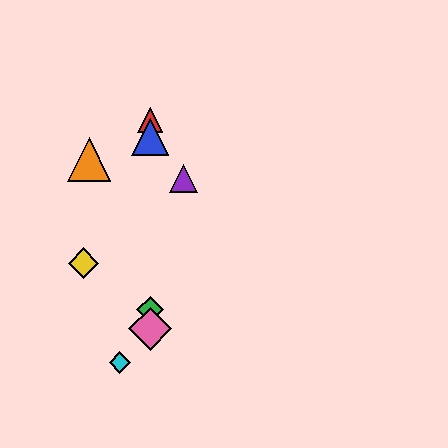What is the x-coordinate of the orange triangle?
The orange triangle is at x≈89.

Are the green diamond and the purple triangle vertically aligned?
No, the green diamond is at x≈150 and the purple triangle is at x≈184.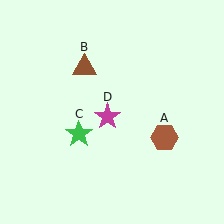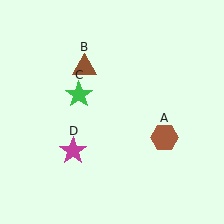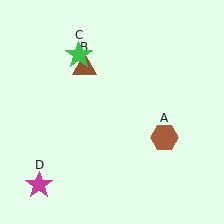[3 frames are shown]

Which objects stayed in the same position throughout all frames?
Brown hexagon (object A) and brown triangle (object B) remained stationary.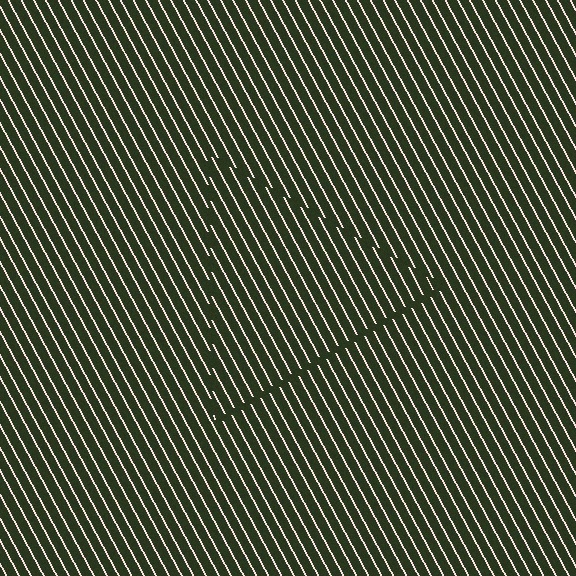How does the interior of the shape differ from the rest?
The interior of the shape contains the same grating, shifted by half a period — the contour is defined by the phase discontinuity where line-ends from the inner and outer gratings abut.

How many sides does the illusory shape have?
3 sides — the line-ends trace a triangle.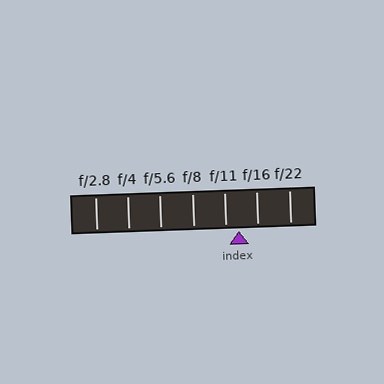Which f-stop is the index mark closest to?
The index mark is closest to f/11.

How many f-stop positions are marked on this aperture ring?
There are 7 f-stop positions marked.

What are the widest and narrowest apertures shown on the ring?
The widest aperture shown is f/2.8 and the narrowest is f/22.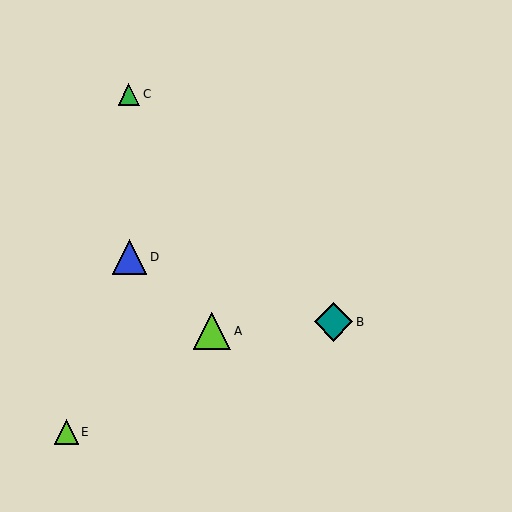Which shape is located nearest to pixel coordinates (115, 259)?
The blue triangle (labeled D) at (129, 257) is nearest to that location.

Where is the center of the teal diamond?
The center of the teal diamond is at (333, 322).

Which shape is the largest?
The teal diamond (labeled B) is the largest.